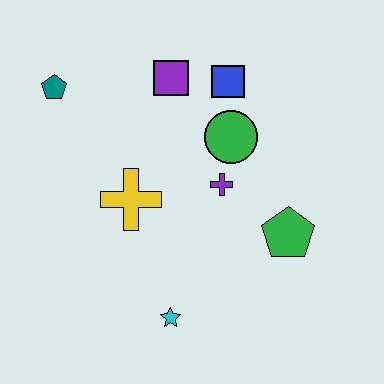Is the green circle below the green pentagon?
No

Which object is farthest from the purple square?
The cyan star is farthest from the purple square.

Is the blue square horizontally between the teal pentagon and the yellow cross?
No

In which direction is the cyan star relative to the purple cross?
The cyan star is below the purple cross.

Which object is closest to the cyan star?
The yellow cross is closest to the cyan star.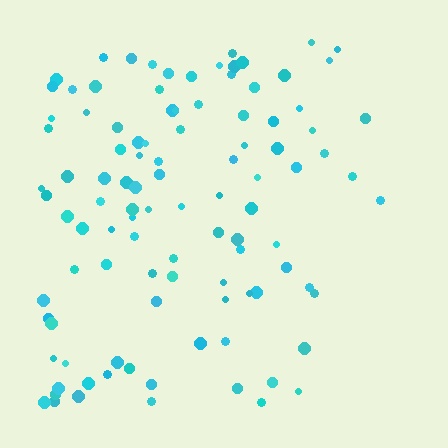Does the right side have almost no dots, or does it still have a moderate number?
Still a moderate number, just noticeably fewer than the left.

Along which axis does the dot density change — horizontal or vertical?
Horizontal.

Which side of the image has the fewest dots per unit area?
The right.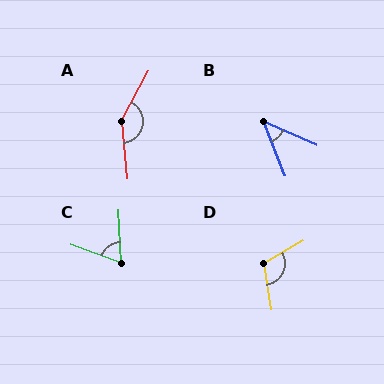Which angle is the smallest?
B, at approximately 45 degrees.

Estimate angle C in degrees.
Approximately 68 degrees.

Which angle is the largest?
A, at approximately 146 degrees.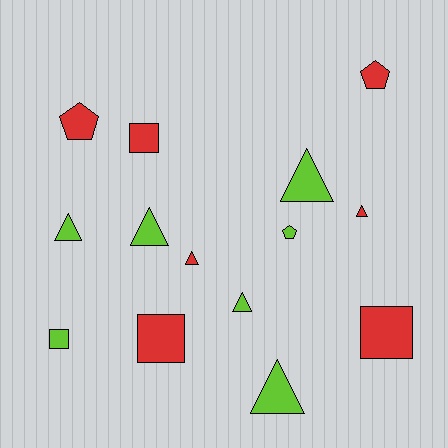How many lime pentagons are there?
There is 1 lime pentagon.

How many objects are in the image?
There are 14 objects.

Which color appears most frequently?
Red, with 7 objects.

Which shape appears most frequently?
Triangle, with 7 objects.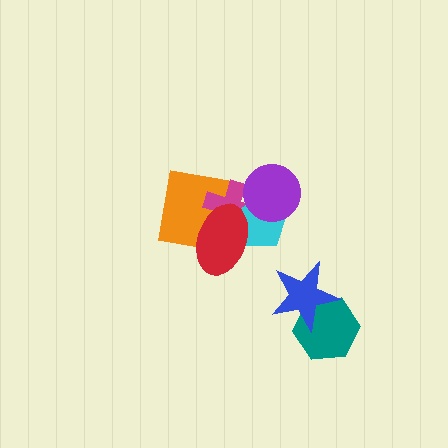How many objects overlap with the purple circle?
2 objects overlap with the purple circle.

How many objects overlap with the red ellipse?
3 objects overlap with the red ellipse.